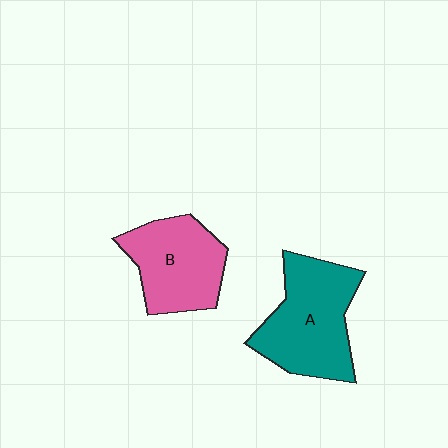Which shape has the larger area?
Shape A (teal).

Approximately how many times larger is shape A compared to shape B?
Approximately 1.2 times.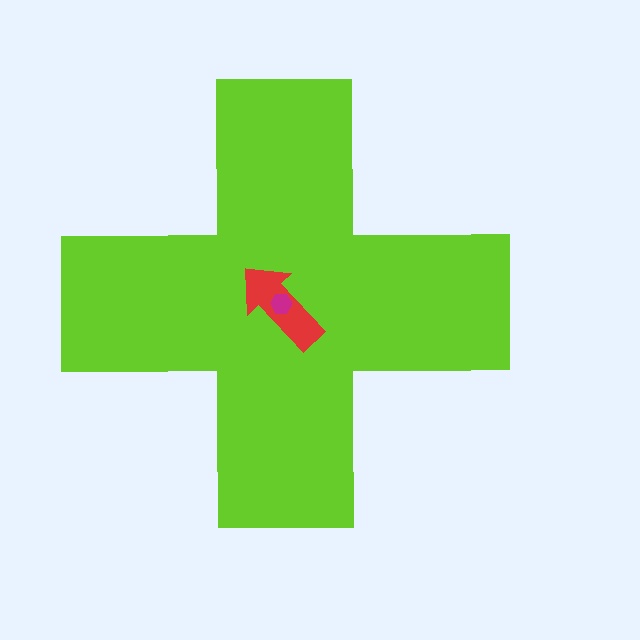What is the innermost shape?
The magenta hexagon.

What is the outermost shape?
The lime cross.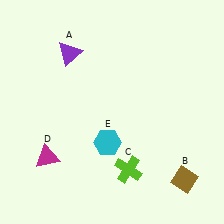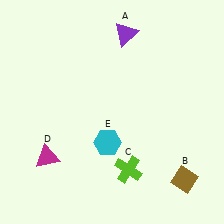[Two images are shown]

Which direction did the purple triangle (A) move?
The purple triangle (A) moved right.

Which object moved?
The purple triangle (A) moved right.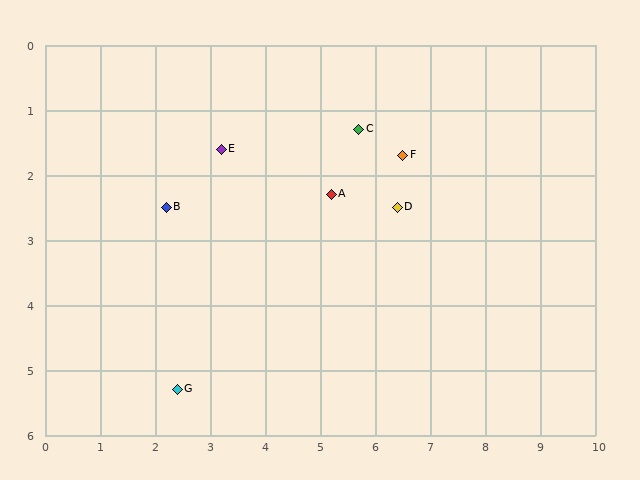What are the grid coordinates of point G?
Point G is at approximately (2.4, 5.3).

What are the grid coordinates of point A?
Point A is at approximately (5.2, 2.3).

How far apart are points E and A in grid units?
Points E and A are about 2.1 grid units apart.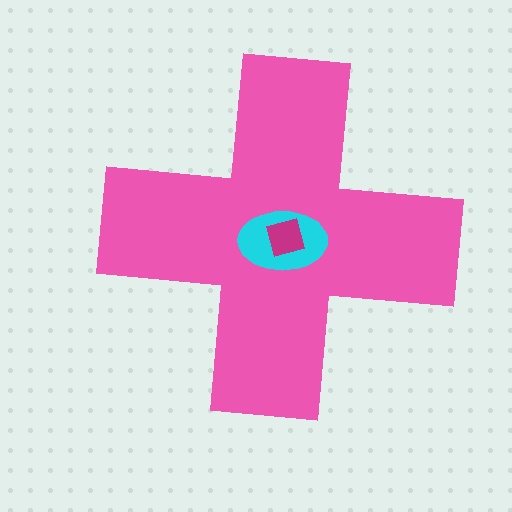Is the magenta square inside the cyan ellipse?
Yes.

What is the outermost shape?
The pink cross.